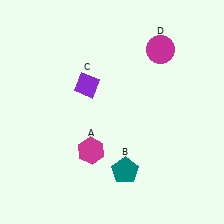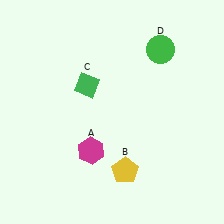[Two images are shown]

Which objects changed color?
B changed from teal to yellow. C changed from purple to green. D changed from magenta to green.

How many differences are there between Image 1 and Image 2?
There are 3 differences between the two images.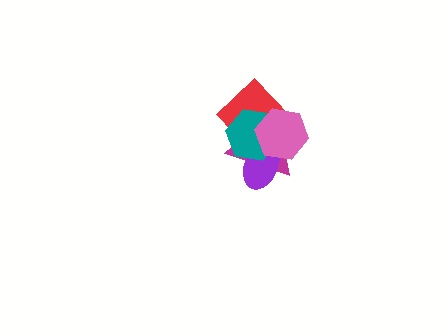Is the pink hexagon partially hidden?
No, no other shape covers it.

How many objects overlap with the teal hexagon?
4 objects overlap with the teal hexagon.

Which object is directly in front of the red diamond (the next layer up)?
The magenta triangle is directly in front of the red diamond.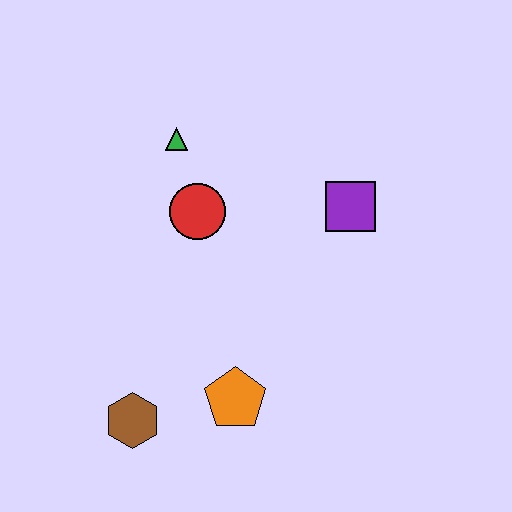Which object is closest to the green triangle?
The red circle is closest to the green triangle.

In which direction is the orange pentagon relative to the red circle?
The orange pentagon is below the red circle.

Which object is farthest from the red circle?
The brown hexagon is farthest from the red circle.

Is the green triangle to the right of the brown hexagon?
Yes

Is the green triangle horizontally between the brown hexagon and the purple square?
Yes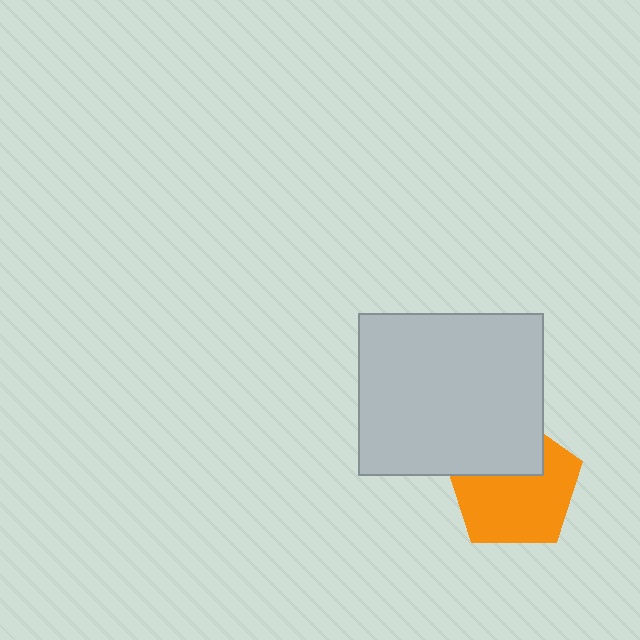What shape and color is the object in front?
The object in front is a light gray rectangle.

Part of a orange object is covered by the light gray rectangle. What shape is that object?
It is a pentagon.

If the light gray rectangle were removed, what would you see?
You would see the complete orange pentagon.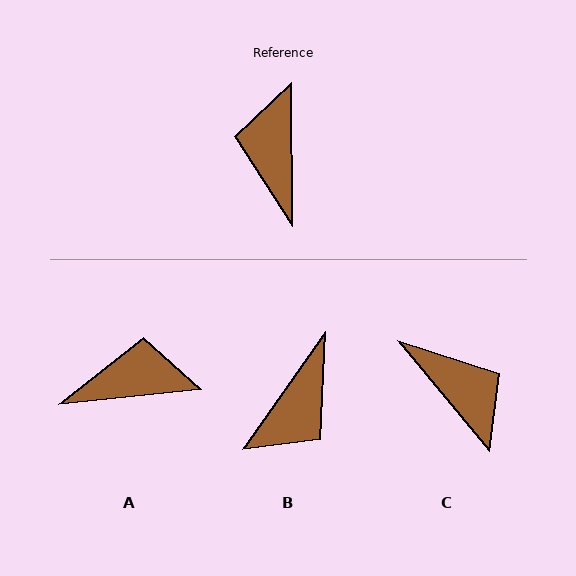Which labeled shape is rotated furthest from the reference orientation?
B, about 144 degrees away.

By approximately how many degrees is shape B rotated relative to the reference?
Approximately 144 degrees counter-clockwise.